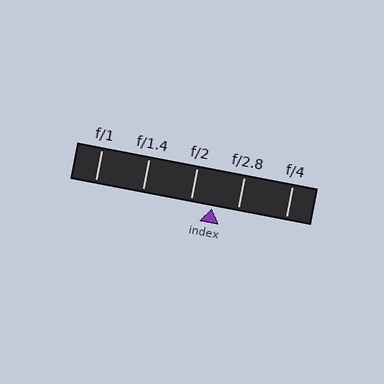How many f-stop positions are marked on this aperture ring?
There are 5 f-stop positions marked.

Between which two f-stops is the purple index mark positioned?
The index mark is between f/2 and f/2.8.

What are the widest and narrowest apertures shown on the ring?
The widest aperture shown is f/1 and the narrowest is f/4.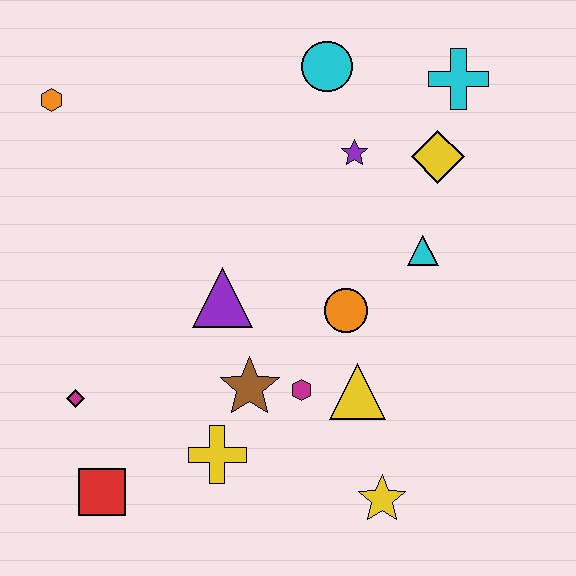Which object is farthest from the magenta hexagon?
The orange hexagon is farthest from the magenta hexagon.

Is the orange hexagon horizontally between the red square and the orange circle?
No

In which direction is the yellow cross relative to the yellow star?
The yellow cross is to the left of the yellow star.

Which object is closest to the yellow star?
The yellow triangle is closest to the yellow star.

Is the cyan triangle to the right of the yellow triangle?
Yes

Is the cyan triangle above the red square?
Yes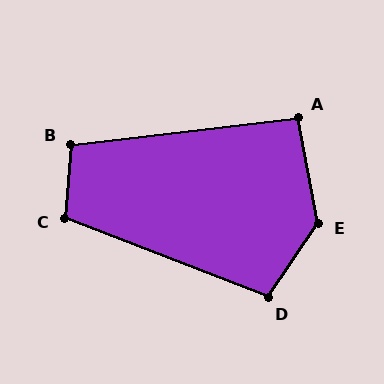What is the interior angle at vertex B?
Approximately 102 degrees (obtuse).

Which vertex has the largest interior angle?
E, at approximately 135 degrees.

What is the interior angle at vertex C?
Approximately 106 degrees (obtuse).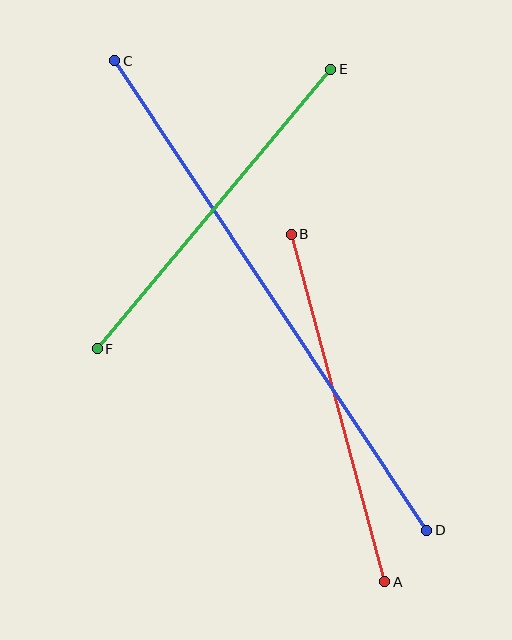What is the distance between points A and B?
The distance is approximately 360 pixels.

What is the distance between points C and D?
The distance is approximately 564 pixels.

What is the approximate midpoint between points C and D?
The midpoint is at approximately (271, 296) pixels.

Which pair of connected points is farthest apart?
Points C and D are farthest apart.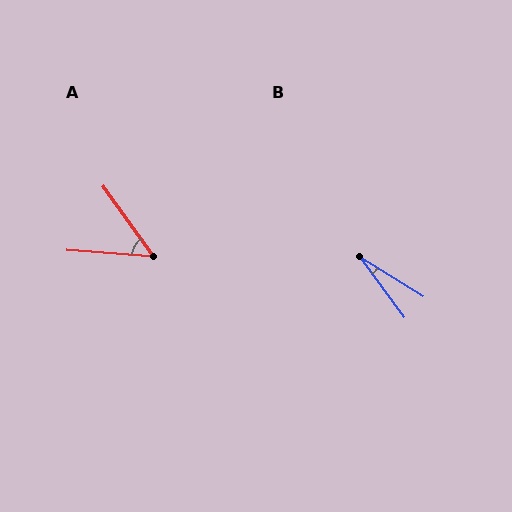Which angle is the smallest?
B, at approximately 21 degrees.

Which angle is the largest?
A, at approximately 50 degrees.